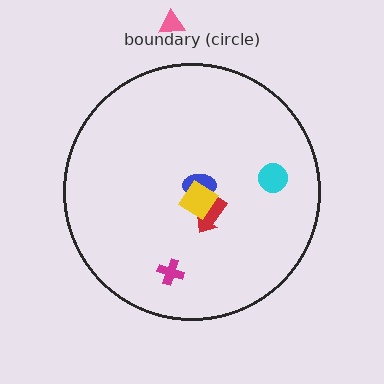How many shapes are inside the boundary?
5 inside, 1 outside.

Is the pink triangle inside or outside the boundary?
Outside.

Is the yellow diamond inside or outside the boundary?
Inside.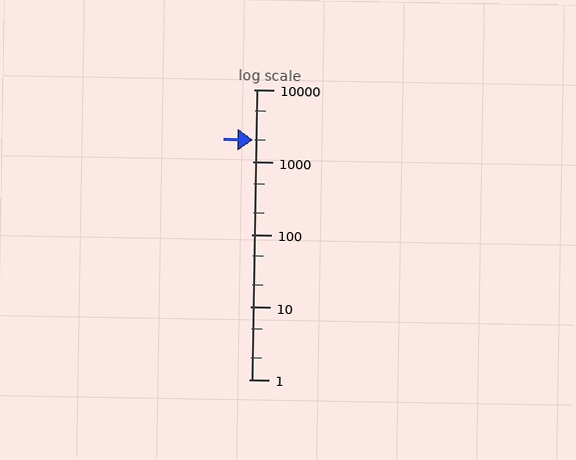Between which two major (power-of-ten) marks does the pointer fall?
The pointer is between 1000 and 10000.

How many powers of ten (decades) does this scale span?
The scale spans 4 decades, from 1 to 10000.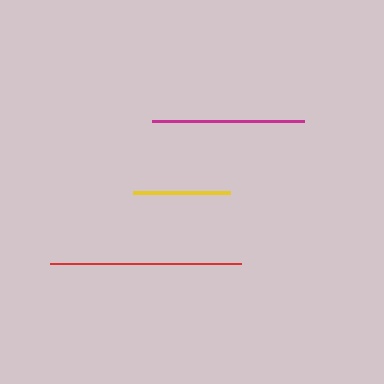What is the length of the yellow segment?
The yellow segment is approximately 97 pixels long.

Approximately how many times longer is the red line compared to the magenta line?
The red line is approximately 1.3 times the length of the magenta line.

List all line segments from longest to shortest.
From longest to shortest: red, magenta, yellow.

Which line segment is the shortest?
The yellow line is the shortest at approximately 97 pixels.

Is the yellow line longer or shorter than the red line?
The red line is longer than the yellow line.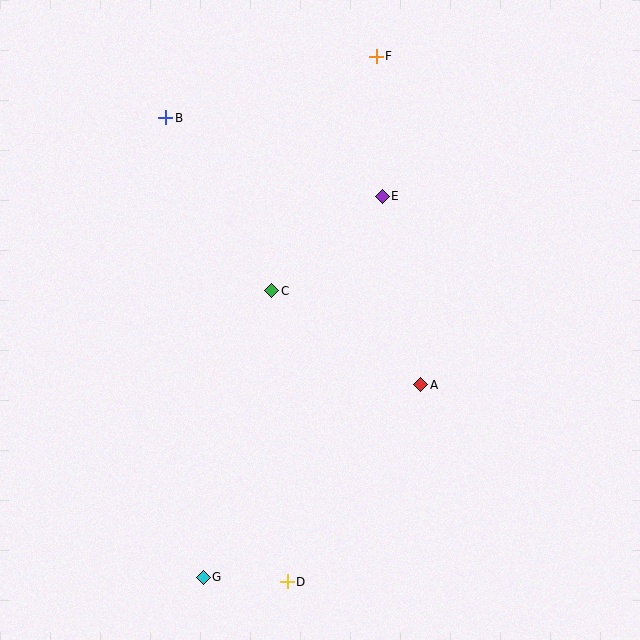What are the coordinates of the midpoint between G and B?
The midpoint between G and B is at (184, 348).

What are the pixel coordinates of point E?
Point E is at (382, 196).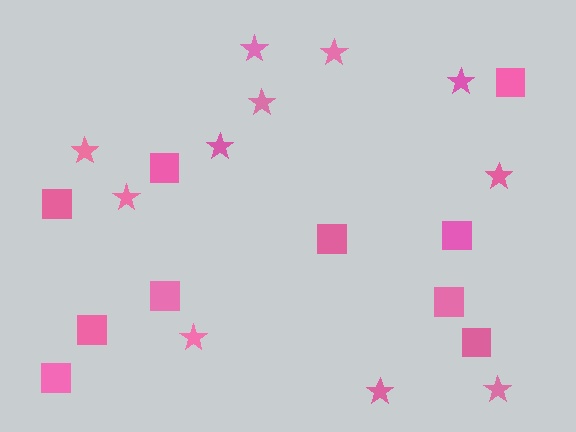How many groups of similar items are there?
There are 2 groups: one group of squares (10) and one group of stars (11).